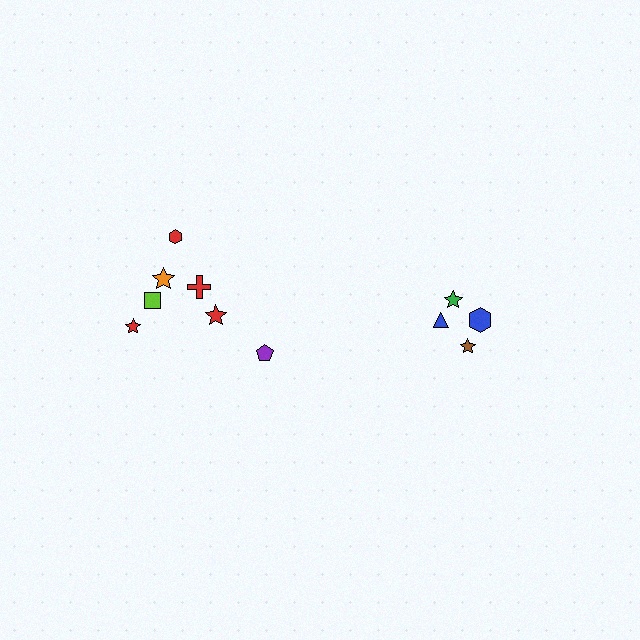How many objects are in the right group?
There are 4 objects.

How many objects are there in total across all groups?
There are 11 objects.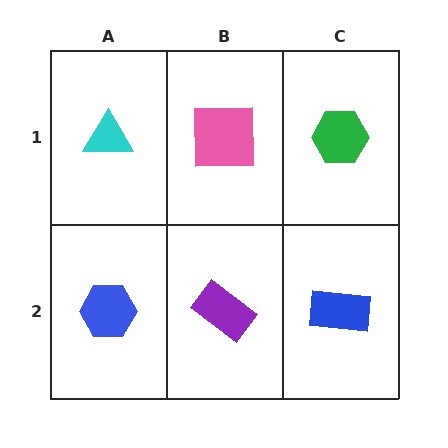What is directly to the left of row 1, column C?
A pink square.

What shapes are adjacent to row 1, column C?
A blue rectangle (row 2, column C), a pink square (row 1, column B).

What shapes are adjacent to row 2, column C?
A green hexagon (row 1, column C), a purple rectangle (row 2, column B).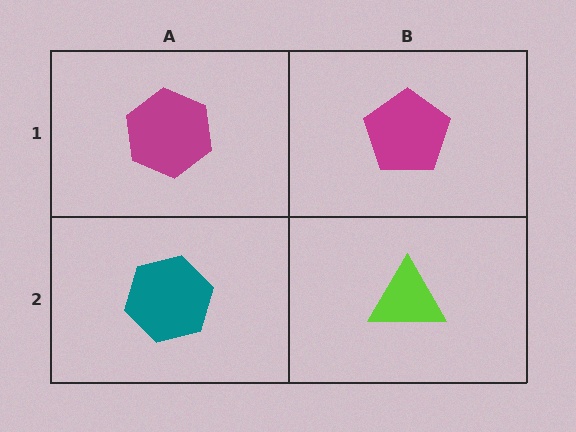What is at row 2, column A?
A teal hexagon.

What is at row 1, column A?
A magenta hexagon.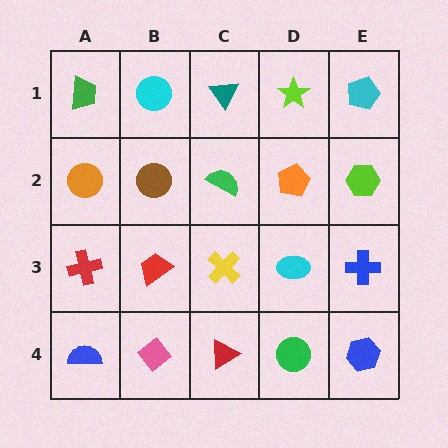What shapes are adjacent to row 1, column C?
A green semicircle (row 2, column C), a cyan circle (row 1, column B), a lime star (row 1, column D).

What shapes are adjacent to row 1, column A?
An orange circle (row 2, column A), a cyan circle (row 1, column B).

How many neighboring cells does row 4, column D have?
3.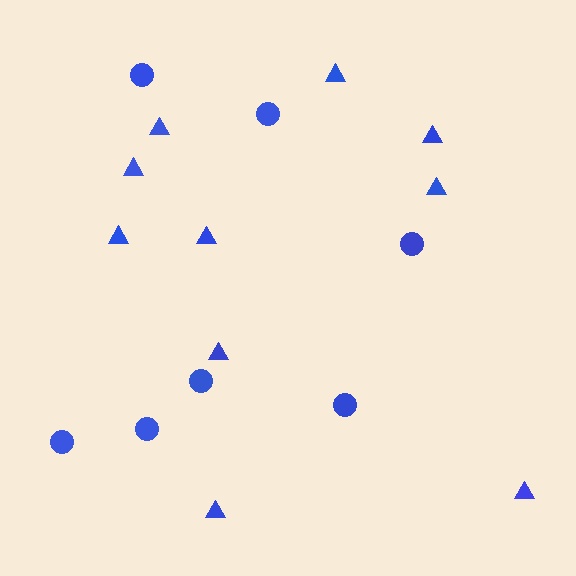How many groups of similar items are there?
There are 2 groups: one group of circles (7) and one group of triangles (10).